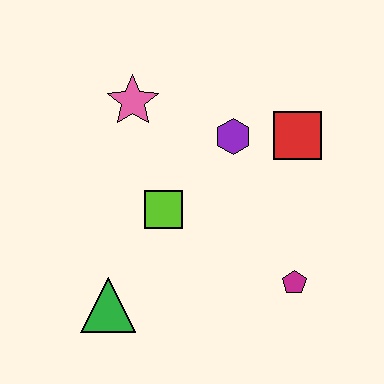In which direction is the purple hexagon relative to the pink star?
The purple hexagon is to the right of the pink star.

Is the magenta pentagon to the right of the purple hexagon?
Yes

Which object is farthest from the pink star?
The magenta pentagon is farthest from the pink star.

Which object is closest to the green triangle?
The lime square is closest to the green triangle.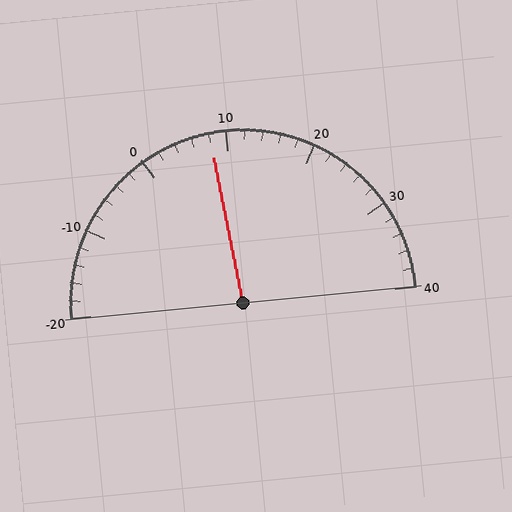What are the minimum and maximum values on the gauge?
The gauge ranges from -20 to 40.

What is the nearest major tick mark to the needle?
The nearest major tick mark is 10.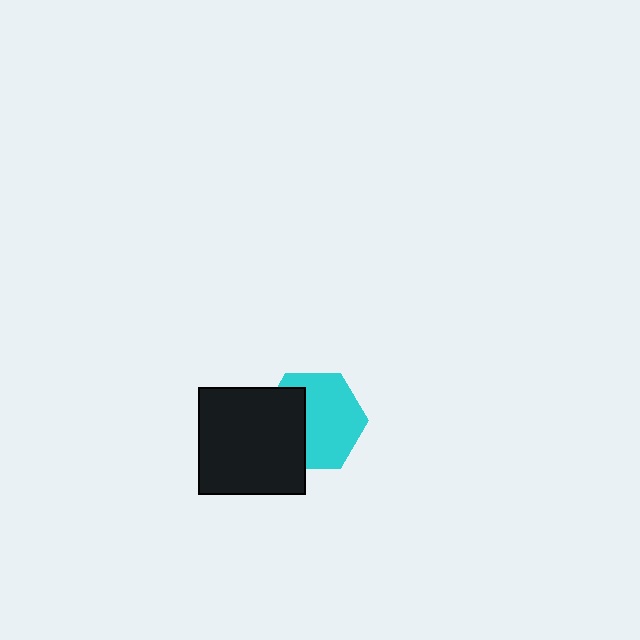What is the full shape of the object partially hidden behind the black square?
The partially hidden object is a cyan hexagon.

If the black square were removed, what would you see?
You would see the complete cyan hexagon.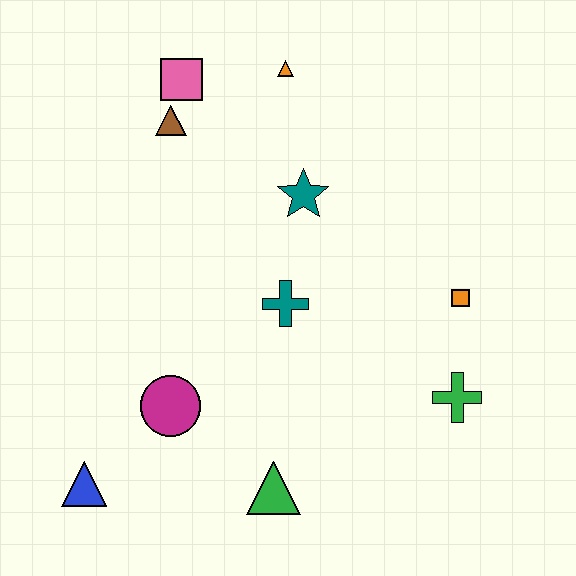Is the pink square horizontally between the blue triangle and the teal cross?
Yes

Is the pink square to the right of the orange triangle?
No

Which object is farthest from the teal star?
The blue triangle is farthest from the teal star.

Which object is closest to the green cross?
The orange square is closest to the green cross.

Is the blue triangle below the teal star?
Yes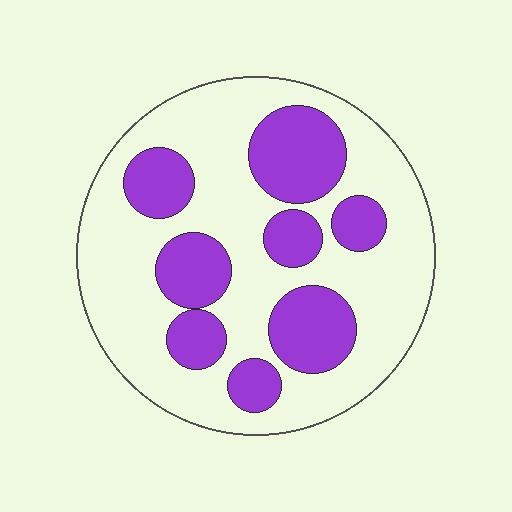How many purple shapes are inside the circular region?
8.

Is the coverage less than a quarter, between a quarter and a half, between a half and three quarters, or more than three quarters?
Between a quarter and a half.